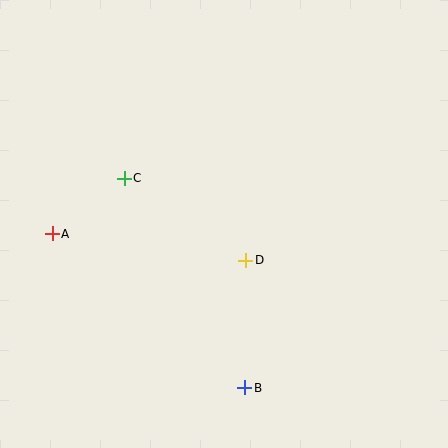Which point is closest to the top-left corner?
Point C is closest to the top-left corner.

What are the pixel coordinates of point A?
Point A is at (52, 234).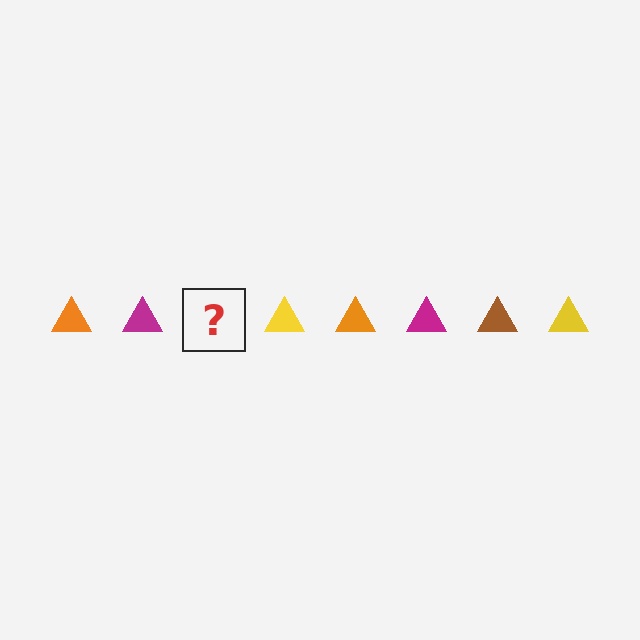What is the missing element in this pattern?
The missing element is a brown triangle.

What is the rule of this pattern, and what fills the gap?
The rule is that the pattern cycles through orange, magenta, brown, yellow triangles. The gap should be filled with a brown triangle.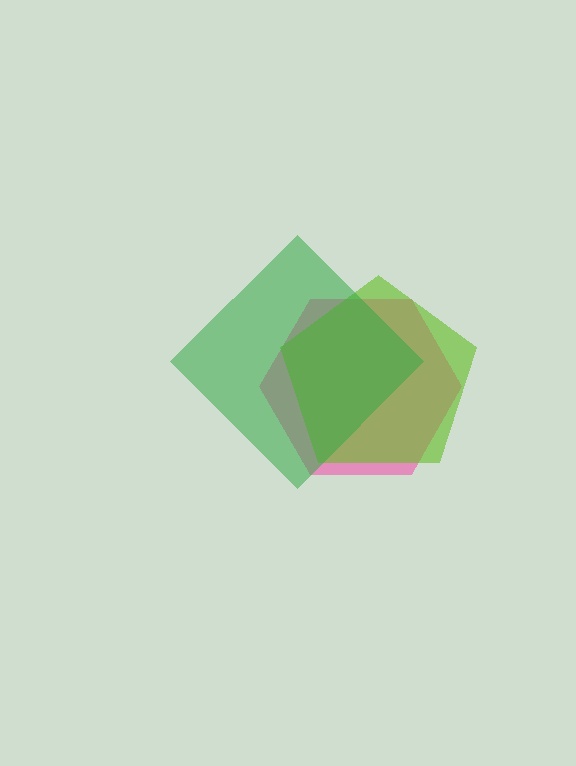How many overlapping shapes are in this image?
There are 3 overlapping shapes in the image.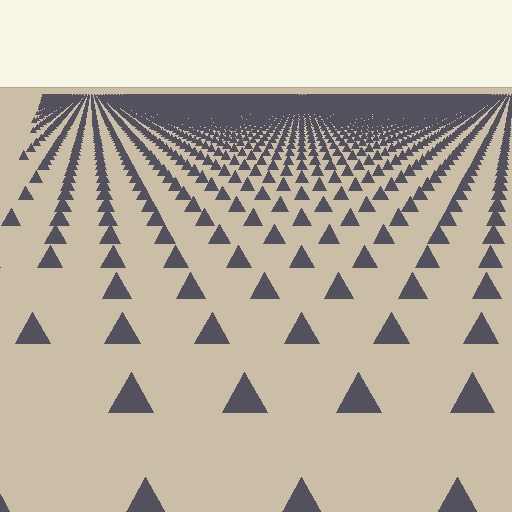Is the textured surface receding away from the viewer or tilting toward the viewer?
The surface is receding away from the viewer. Texture elements get smaller and denser toward the top.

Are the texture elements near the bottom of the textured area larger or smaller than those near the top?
Larger. Near the bottom, elements are closer to the viewer and appear at a bigger on-screen size.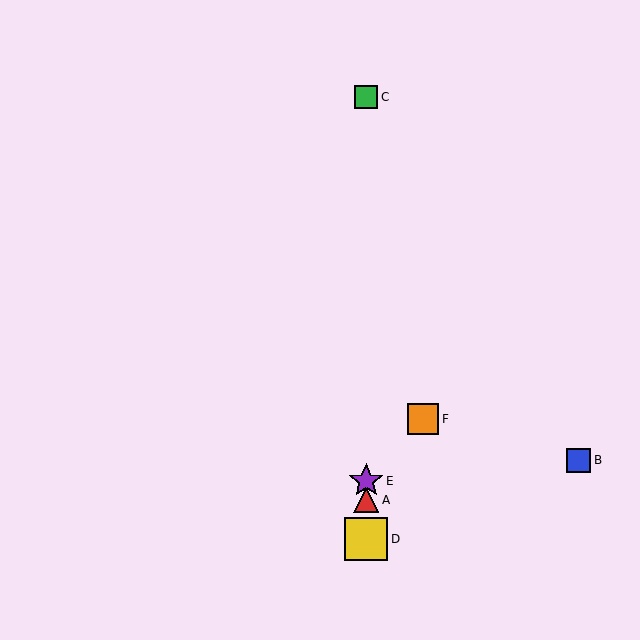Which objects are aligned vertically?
Objects A, C, D, E are aligned vertically.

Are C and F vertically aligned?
No, C is at x≈366 and F is at x≈423.